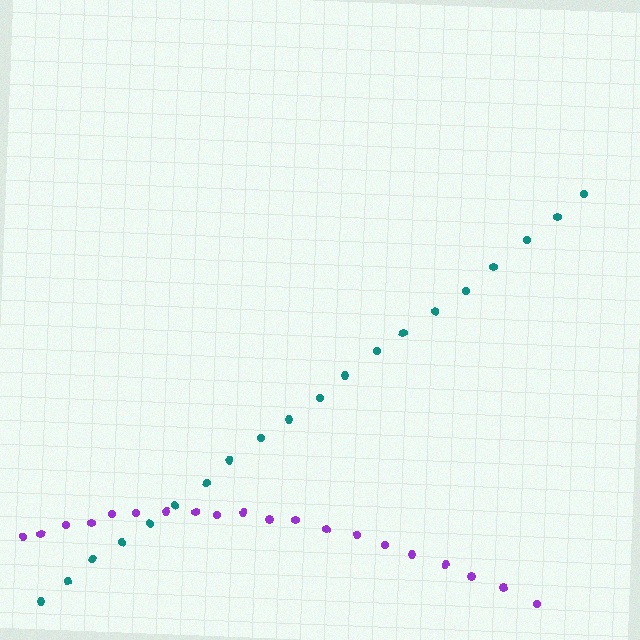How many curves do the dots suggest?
There are 2 distinct paths.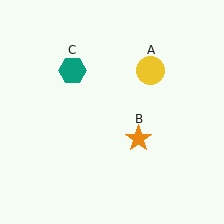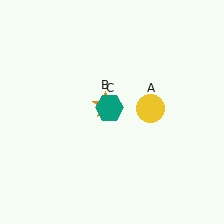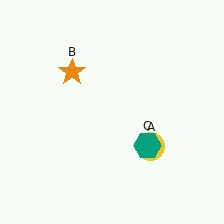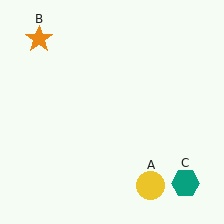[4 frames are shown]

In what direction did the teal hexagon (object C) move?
The teal hexagon (object C) moved down and to the right.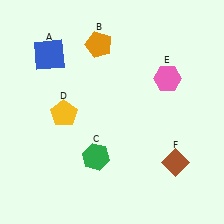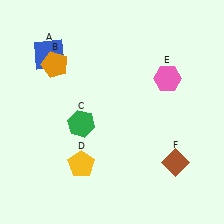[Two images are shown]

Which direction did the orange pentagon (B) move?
The orange pentagon (B) moved left.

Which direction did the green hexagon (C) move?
The green hexagon (C) moved up.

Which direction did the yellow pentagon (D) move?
The yellow pentagon (D) moved down.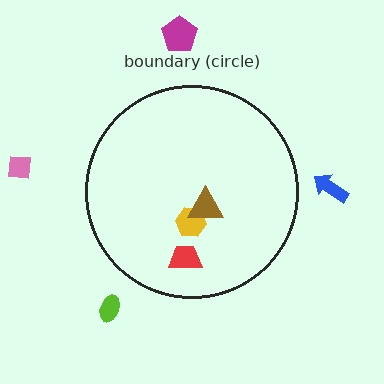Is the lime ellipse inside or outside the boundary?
Outside.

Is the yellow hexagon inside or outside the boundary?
Inside.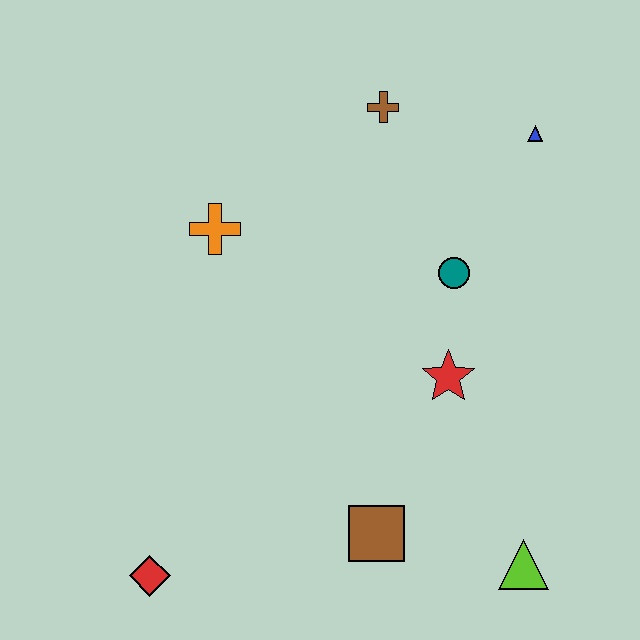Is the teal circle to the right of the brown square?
Yes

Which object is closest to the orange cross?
The brown cross is closest to the orange cross.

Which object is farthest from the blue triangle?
The red diamond is farthest from the blue triangle.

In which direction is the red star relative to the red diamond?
The red star is to the right of the red diamond.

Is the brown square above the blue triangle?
No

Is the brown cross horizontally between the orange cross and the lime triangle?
Yes